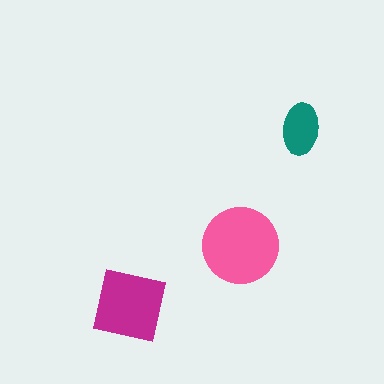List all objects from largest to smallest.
The pink circle, the magenta square, the teal ellipse.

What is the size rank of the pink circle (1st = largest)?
1st.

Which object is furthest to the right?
The teal ellipse is rightmost.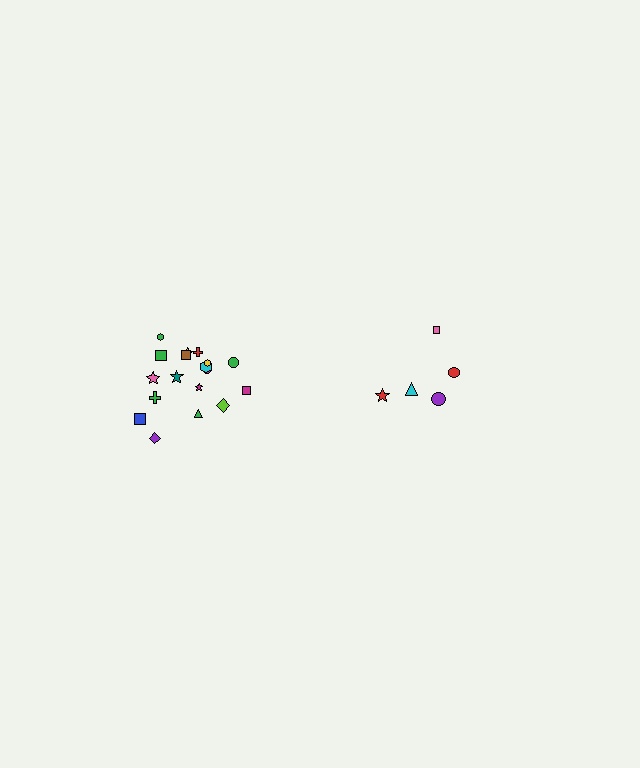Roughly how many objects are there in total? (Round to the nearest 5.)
Roughly 25 objects in total.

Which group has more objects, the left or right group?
The left group.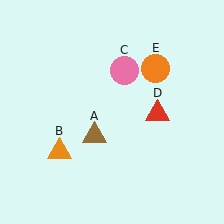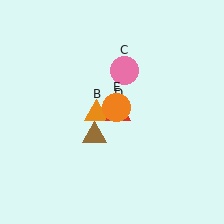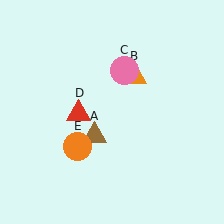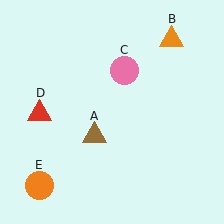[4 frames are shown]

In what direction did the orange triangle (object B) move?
The orange triangle (object B) moved up and to the right.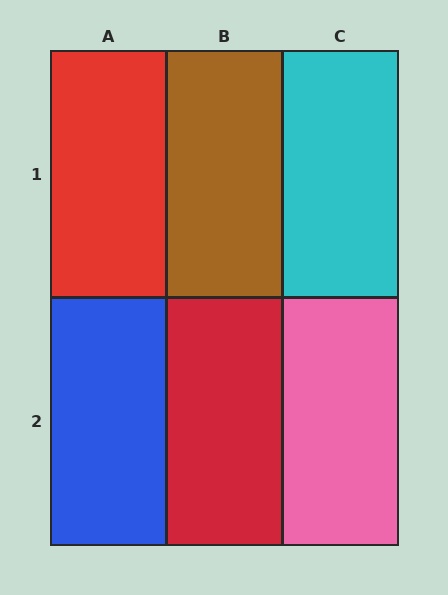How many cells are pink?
1 cell is pink.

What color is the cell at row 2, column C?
Pink.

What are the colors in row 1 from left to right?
Red, brown, cyan.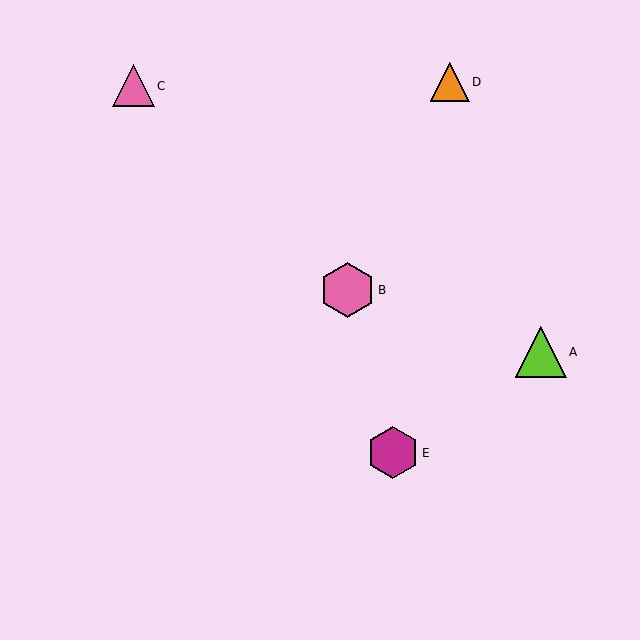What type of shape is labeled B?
Shape B is a pink hexagon.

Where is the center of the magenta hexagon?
The center of the magenta hexagon is at (393, 453).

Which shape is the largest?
The pink hexagon (labeled B) is the largest.